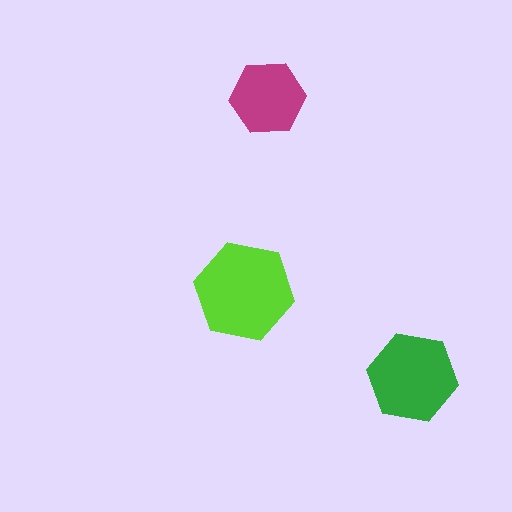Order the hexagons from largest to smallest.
the lime one, the green one, the magenta one.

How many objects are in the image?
There are 3 objects in the image.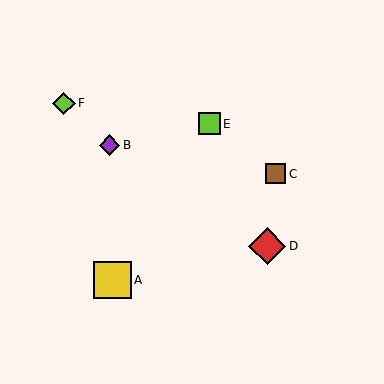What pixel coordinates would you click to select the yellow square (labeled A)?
Click at (113, 280) to select the yellow square A.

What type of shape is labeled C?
Shape C is a brown square.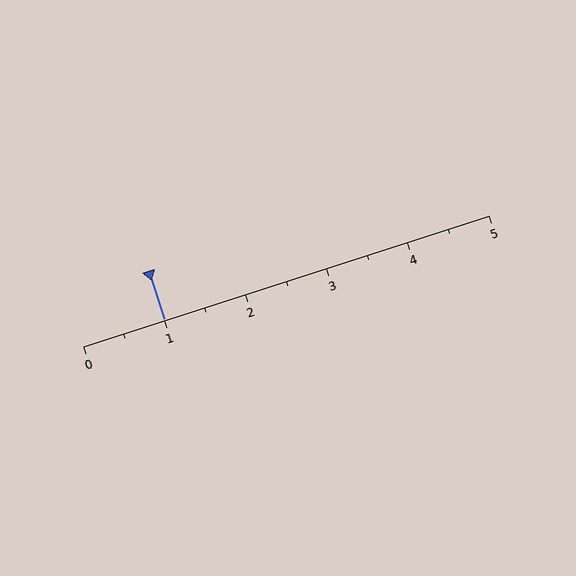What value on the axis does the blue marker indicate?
The marker indicates approximately 1.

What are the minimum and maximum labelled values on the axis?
The axis runs from 0 to 5.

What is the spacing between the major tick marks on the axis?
The major ticks are spaced 1 apart.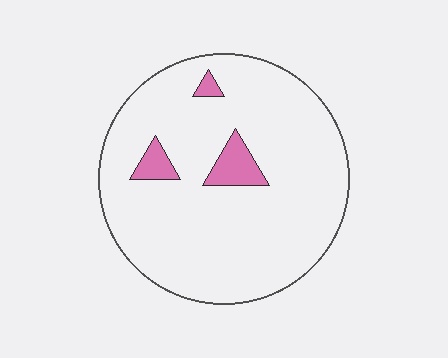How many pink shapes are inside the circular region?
3.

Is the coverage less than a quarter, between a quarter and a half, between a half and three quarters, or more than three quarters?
Less than a quarter.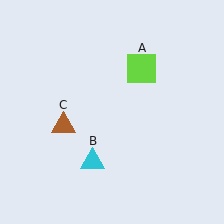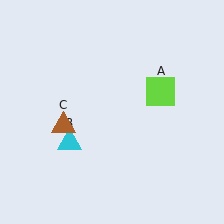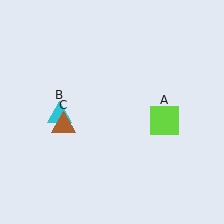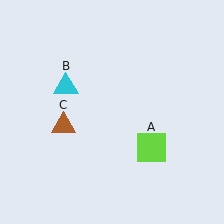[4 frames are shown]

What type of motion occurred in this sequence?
The lime square (object A), cyan triangle (object B) rotated clockwise around the center of the scene.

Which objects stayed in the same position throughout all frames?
Brown triangle (object C) remained stationary.